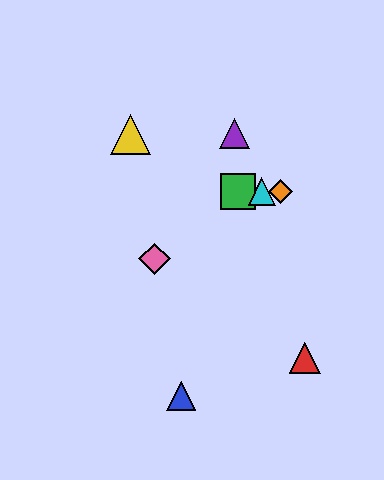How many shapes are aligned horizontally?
3 shapes (the green square, the orange diamond, the cyan triangle) are aligned horizontally.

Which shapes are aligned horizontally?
The green square, the orange diamond, the cyan triangle are aligned horizontally.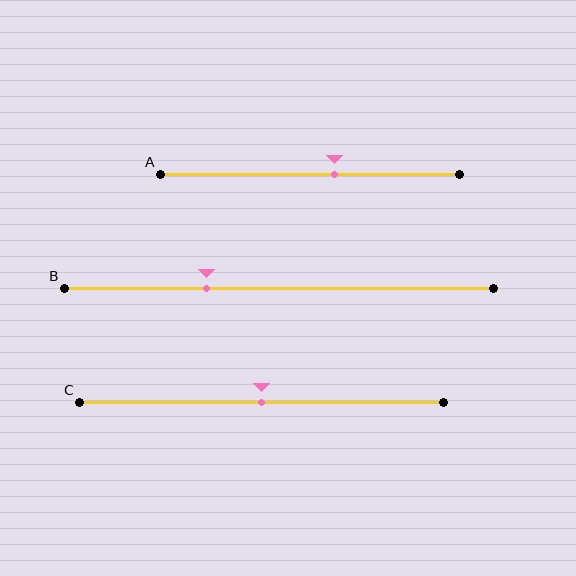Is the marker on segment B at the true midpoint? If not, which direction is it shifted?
No, the marker on segment B is shifted to the left by about 17% of the segment length.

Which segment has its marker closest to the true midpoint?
Segment C has its marker closest to the true midpoint.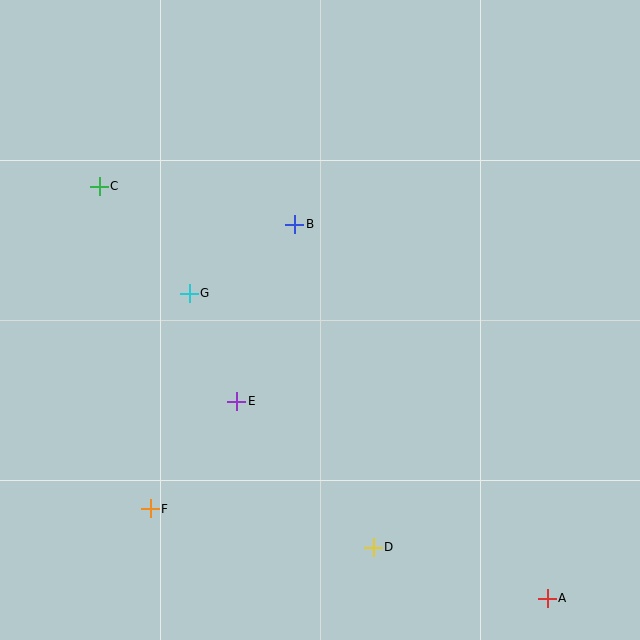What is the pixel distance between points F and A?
The distance between F and A is 407 pixels.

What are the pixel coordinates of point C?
Point C is at (99, 186).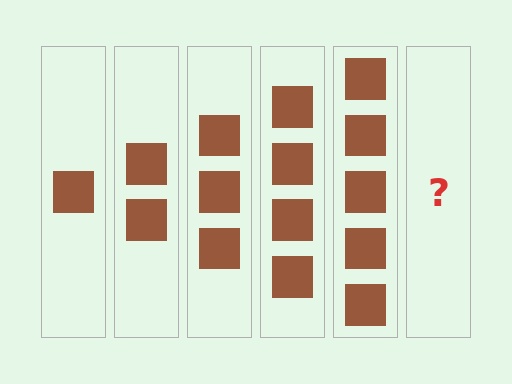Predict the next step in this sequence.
The next step is 6 squares.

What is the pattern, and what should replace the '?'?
The pattern is that each step adds one more square. The '?' should be 6 squares.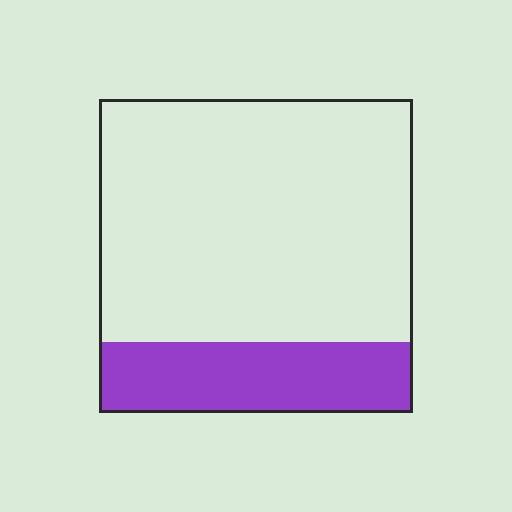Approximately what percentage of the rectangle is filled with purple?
Approximately 25%.